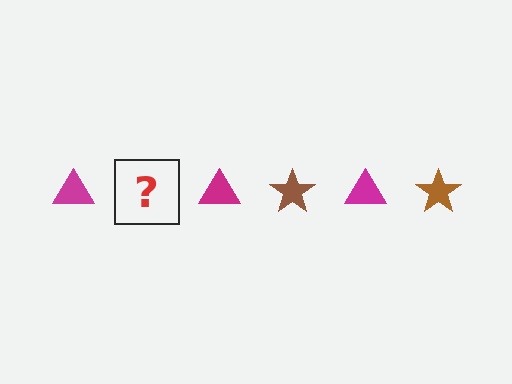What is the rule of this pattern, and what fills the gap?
The rule is that the pattern alternates between magenta triangle and brown star. The gap should be filled with a brown star.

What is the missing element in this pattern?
The missing element is a brown star.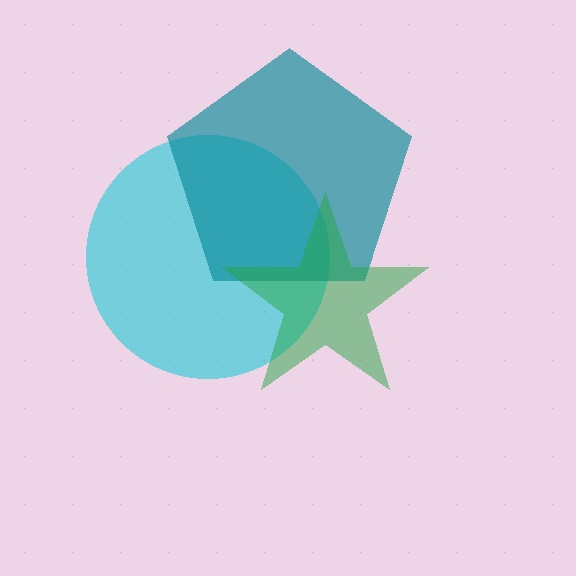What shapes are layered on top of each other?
The layered shapes are: a cyan circle, a teal pentagon, a green star.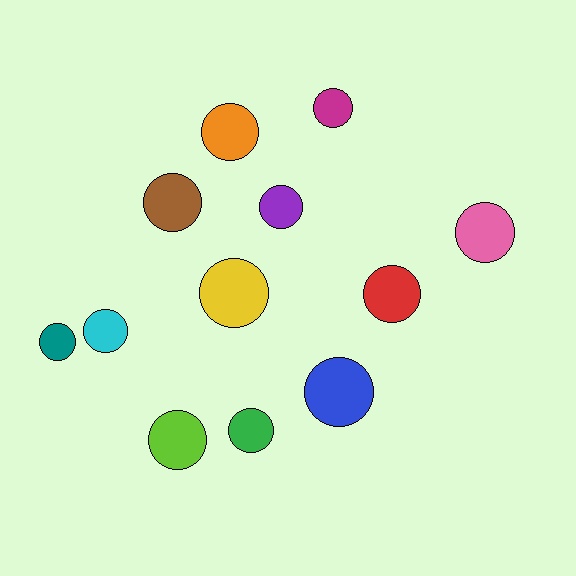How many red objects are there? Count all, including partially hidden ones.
There is 1 red object.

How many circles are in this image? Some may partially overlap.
There are 12 circles.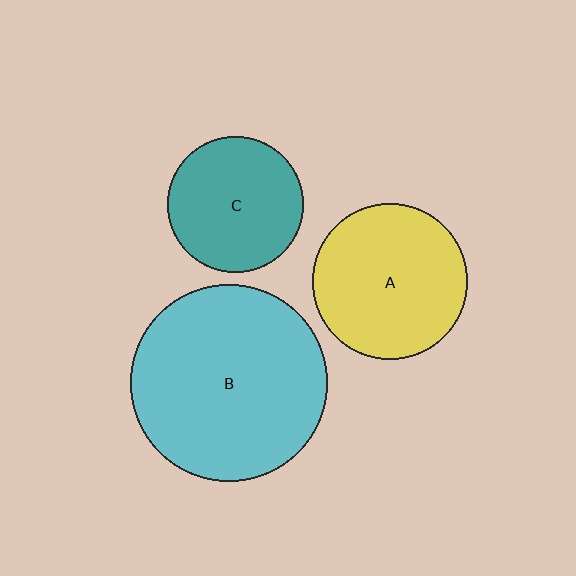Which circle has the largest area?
Circle B (cyan).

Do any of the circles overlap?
No, none of the circles overlap.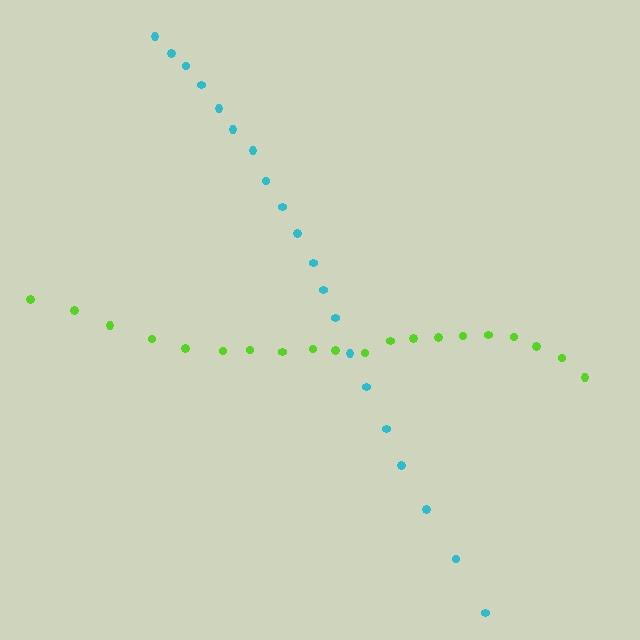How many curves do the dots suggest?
There are 2 distinct paths.